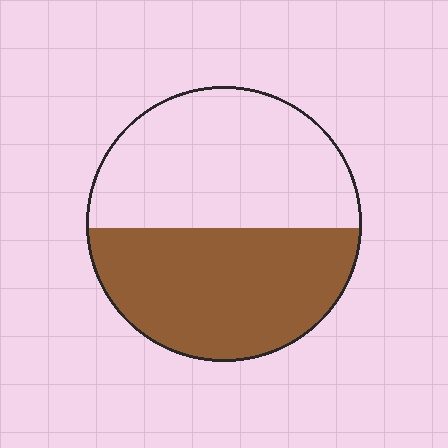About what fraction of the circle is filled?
About one half (1/2).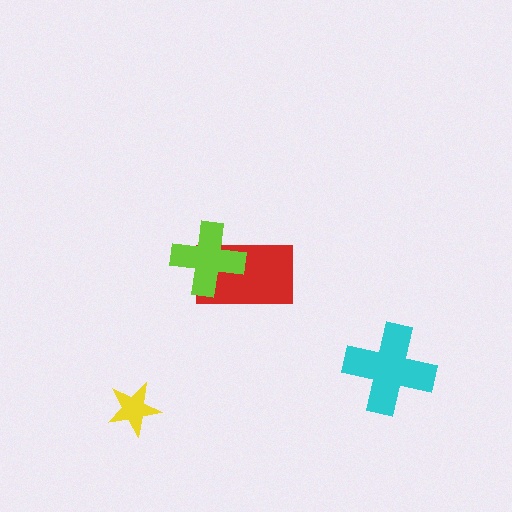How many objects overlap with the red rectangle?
1 object overlaps with the red rectangle.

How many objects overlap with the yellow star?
0 objects overlap with the yellow star.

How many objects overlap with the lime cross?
1 object overlaps with the lime cross.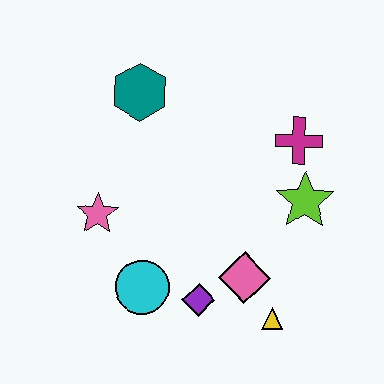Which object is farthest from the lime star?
The pink star is farthest from the lime star.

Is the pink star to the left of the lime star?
Yes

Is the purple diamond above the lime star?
No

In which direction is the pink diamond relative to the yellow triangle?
The pink diamond is above the yellow triangle.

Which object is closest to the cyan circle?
The purple diamond is closest to the cyan circle.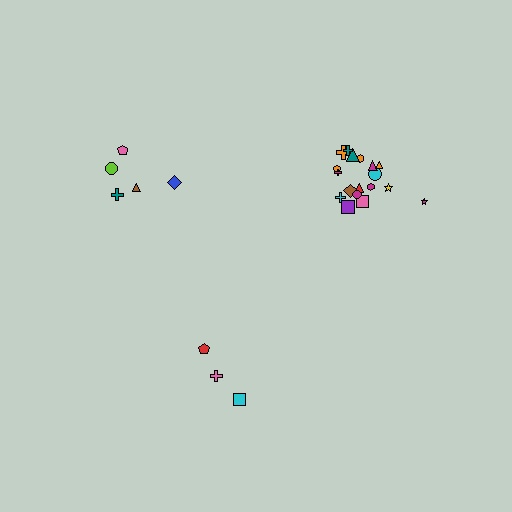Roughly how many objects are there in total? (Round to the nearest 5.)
Roughly 25 objects in total.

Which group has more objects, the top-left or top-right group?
The top-right group.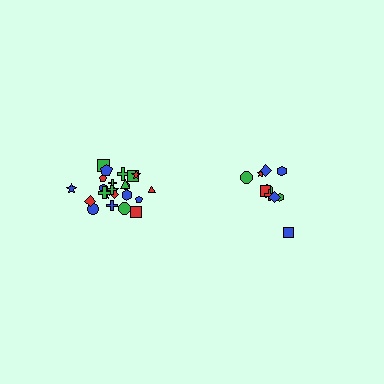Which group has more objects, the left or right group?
The left group.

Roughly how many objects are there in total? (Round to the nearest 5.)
Roughly 35 objects in total.